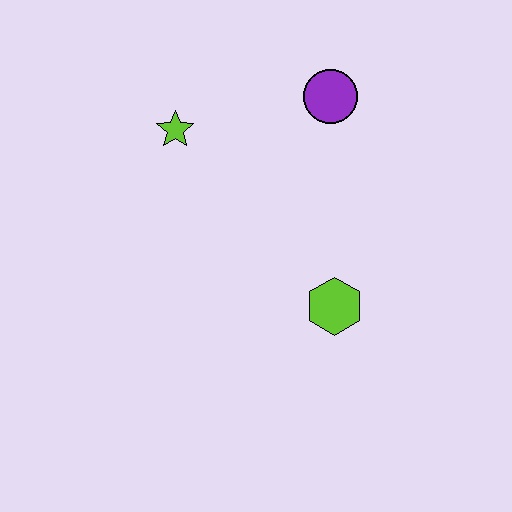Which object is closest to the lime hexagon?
The purple circle is closest to the lime hexagon.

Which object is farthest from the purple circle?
The lime hexagon is farthest from the purple circle.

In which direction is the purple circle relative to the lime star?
The purple circle is to the right of the lime star.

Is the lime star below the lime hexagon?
No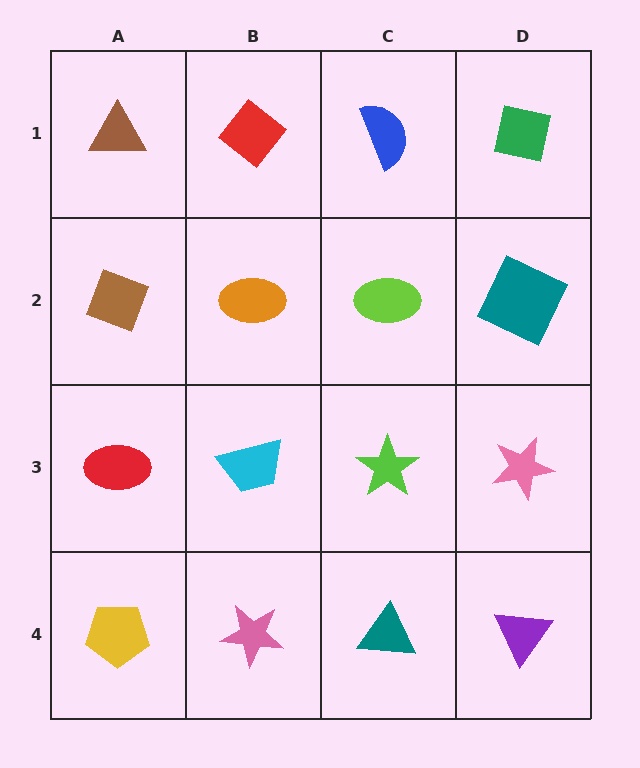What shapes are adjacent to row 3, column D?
A teal square (row 2, column D), a purple triangle (row 4, column D), a lime star (row 3, column C).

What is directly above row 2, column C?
A blue semicircle.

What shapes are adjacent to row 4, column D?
A pink star (row 3, column D), a teal triangle (row 4, column C).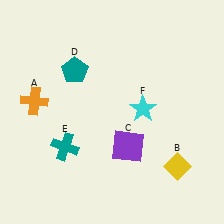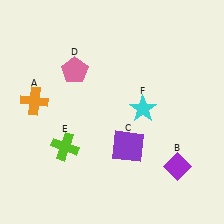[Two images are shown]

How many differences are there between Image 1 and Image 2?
There are 3 differences between the two images.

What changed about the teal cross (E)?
In Image 1, E is teal. In Image 2, it changed to lime.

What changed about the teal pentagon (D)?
In Image 1, D is teal. In Image 2, it changed to pink.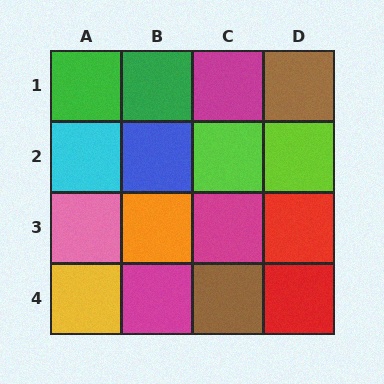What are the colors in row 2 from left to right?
Cyan, blue, lime, lime.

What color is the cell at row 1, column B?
Green.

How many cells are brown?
2 cells are brown.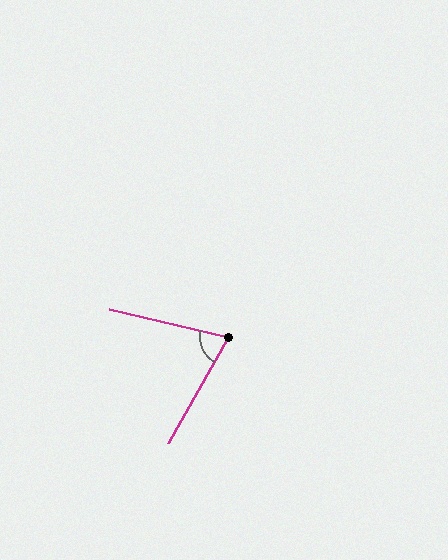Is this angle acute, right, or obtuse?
It is acute.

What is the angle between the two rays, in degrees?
Approximately 73 degrees.